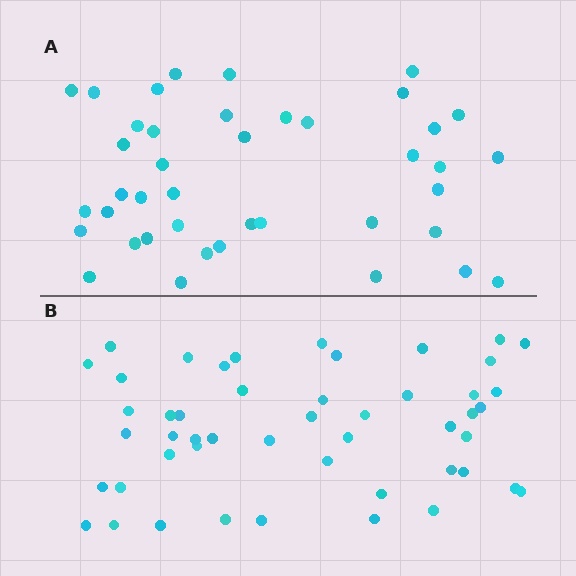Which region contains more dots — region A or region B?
Region B (the bottom region) has more dots.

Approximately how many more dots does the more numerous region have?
Region B has roughly 8 or so more dots than region A.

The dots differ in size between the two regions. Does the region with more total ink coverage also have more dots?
No. Region A has more total ink coverage because its dots are larger, but region B actually contains more individual dots. Total area can be misleading — the number of items is what matters here.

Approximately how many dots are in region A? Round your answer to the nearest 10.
About 40 dots. (The exact count is 41, which rounds to 40.)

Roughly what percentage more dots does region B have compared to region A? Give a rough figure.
About 20% more.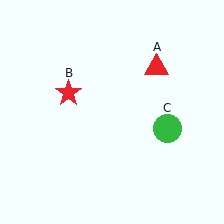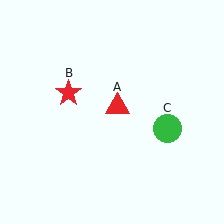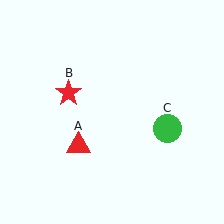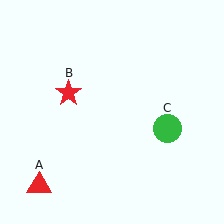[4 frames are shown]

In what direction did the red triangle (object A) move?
The red triangle (object A) moved down and to the left.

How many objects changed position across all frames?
1 object changed position: red triangle (object A).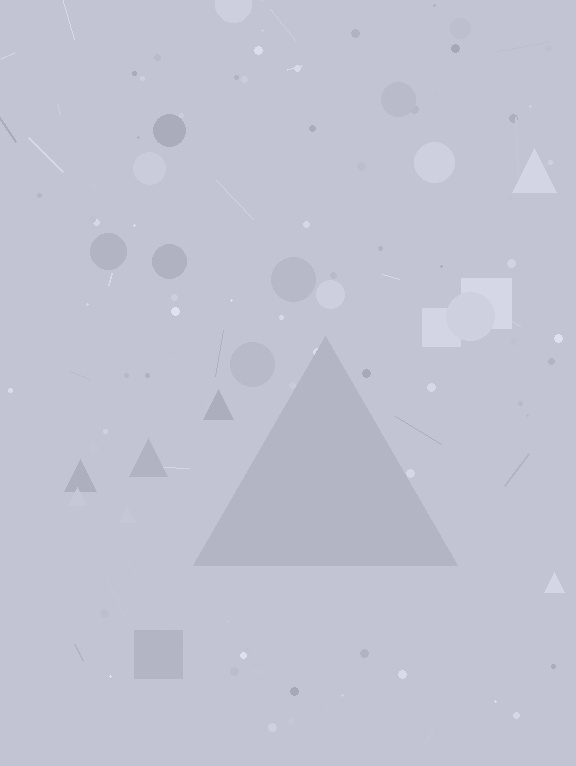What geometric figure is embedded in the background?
A triangle is embedded in the background.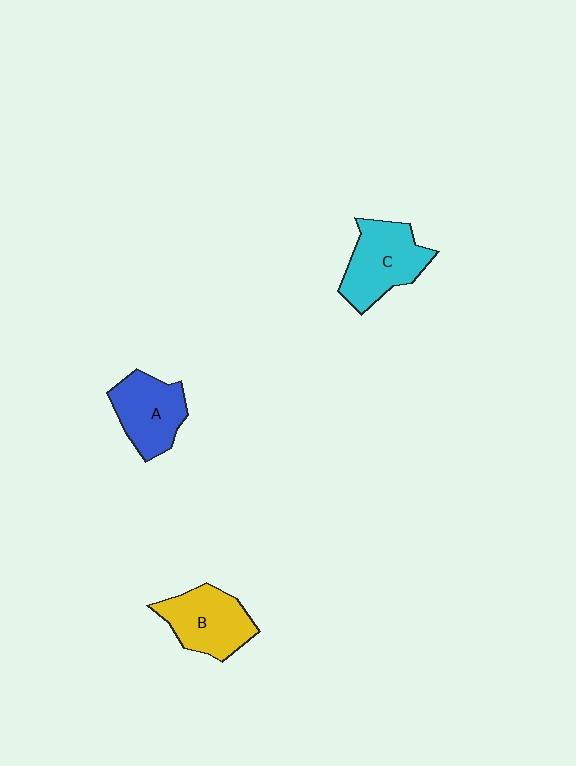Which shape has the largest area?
Shape C (cyan).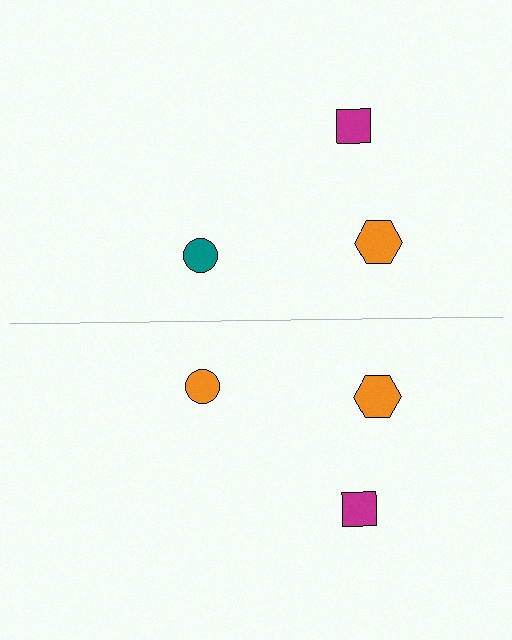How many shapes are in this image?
There are 6 shapes in this image.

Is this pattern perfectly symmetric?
No, the pattern is not perfectly symmetric. The orange circle on the bottom side breaks the symmetry — its mirror counterpart is teal.